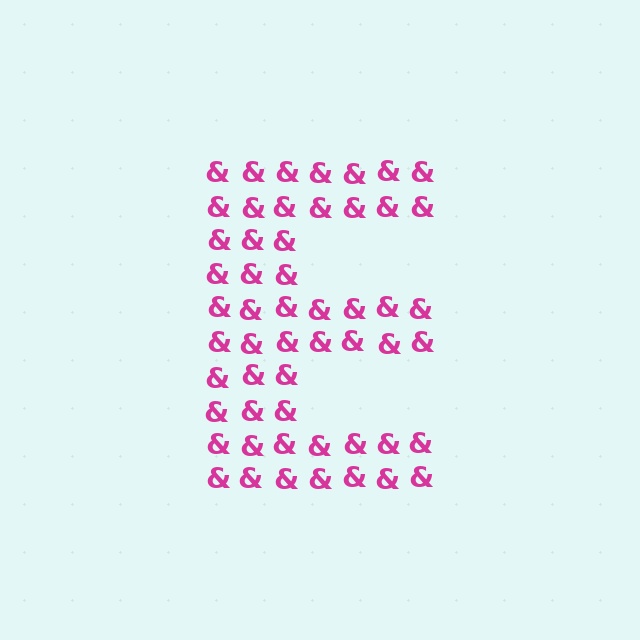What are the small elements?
The small elements are ampersands.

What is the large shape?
The large shape is the letter E.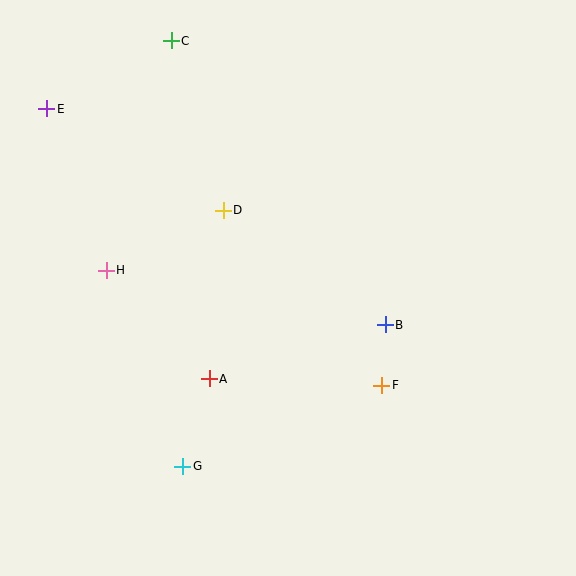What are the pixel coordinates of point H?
Point H is at (106, 270).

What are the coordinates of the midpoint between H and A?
The midpoint between H and A is at (158, 325).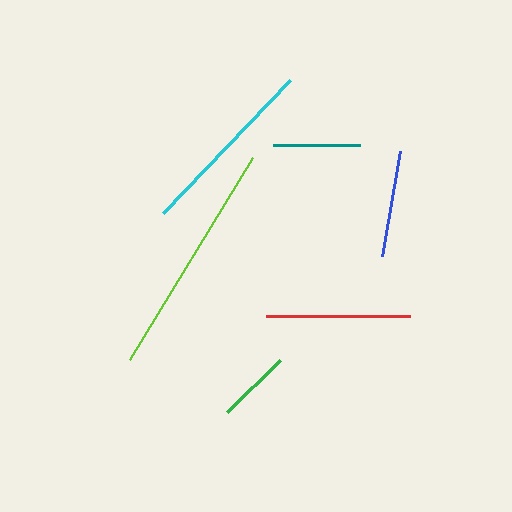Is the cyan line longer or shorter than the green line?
The cyan line is longer than the green line.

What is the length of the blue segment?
The blue segment is approximately 106 pixels long.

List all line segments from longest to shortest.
From longest to shortest: lime, cyan, red, blue, teal, green.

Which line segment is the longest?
The lime line is the longest at approximately 237 pixels.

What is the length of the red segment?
The red segment is approximately 144 pixels long.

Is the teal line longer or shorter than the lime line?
The lime line is longer than the teal line.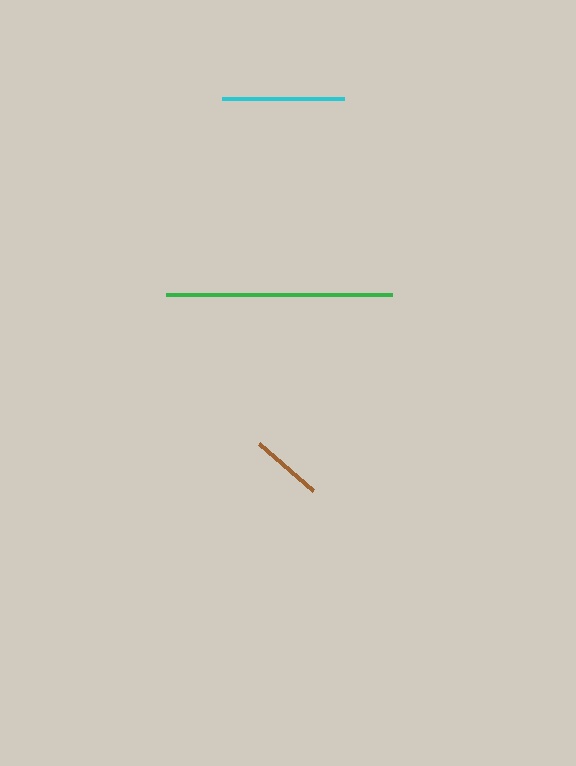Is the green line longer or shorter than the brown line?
The green line is longer than the brown line.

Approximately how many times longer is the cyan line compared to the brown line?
The cyan line is approximately 1.7 times the length of the brown line.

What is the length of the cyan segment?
The cyan segment is approximately 122 pixels long.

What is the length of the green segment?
The green segment is approximately 226 pixels long.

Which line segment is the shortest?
The brown line is the shortest at approximately 72 pixels.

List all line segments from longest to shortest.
From longest to shortest: green, cyan, brown.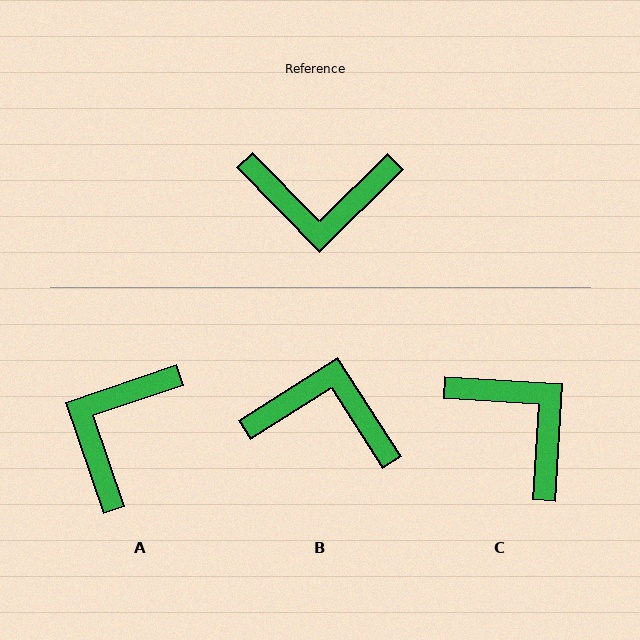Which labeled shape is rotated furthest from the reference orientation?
B, about 168 degrees away.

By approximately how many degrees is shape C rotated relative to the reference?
Approximately 132 degrees counter-clockwise.